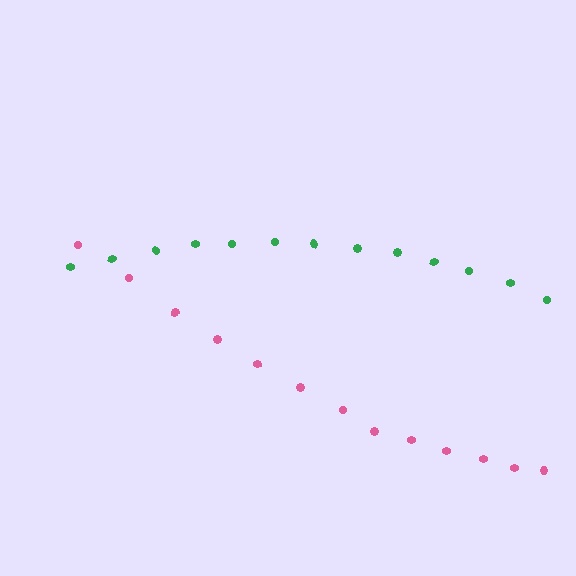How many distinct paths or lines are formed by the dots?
There are 2 distinct paths.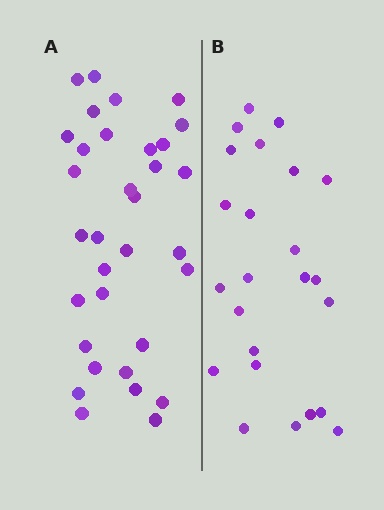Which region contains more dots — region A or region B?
Region A (the left region) has more dots.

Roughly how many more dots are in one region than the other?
Region A has roughly 8 or so more dots than region B.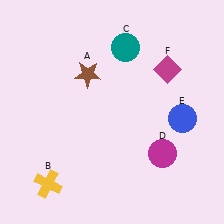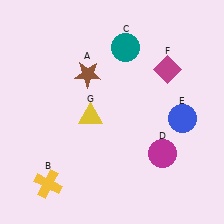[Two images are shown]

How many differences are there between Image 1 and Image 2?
There is 1 difference between the two images.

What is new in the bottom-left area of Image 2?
A yellow triangle (G) was added in the bottom-left area of Image 2.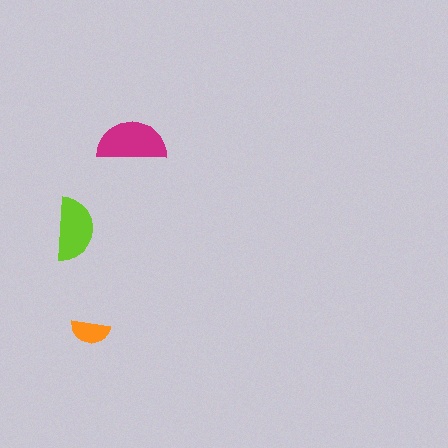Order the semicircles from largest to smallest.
the magenta one, the lime one, the orange one.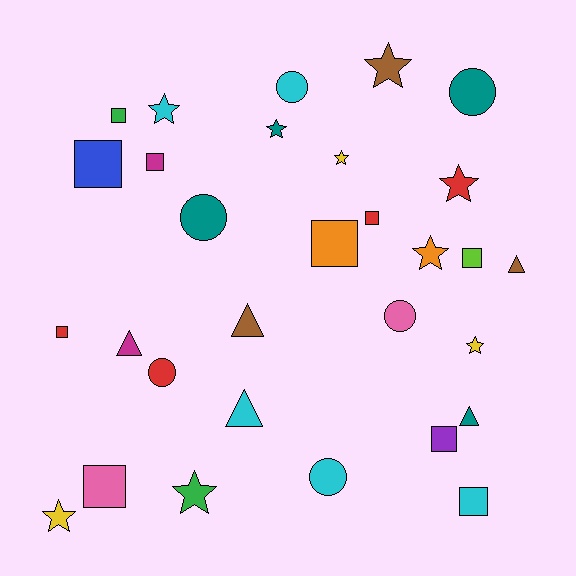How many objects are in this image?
There are 30 objects.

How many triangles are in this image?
There are 5 triangles.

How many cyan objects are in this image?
There are 5 cyan objects.